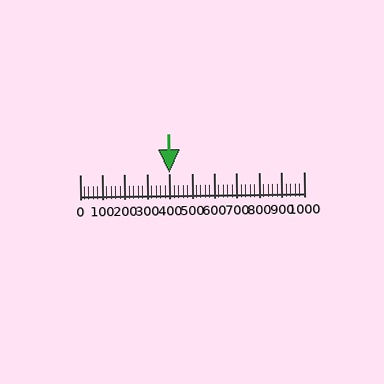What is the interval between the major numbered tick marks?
The major tick marks are spaced 100 units apart.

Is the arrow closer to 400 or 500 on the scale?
The arrow is closer to 400.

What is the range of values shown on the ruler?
The ruler shows values from 0 to 1000.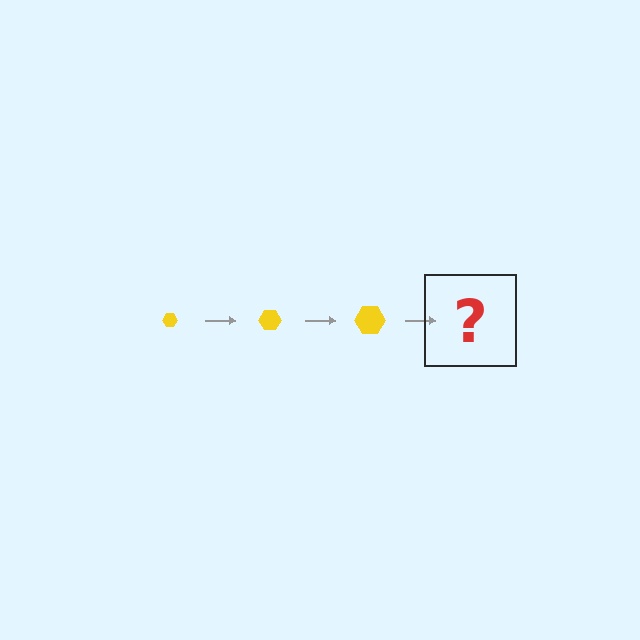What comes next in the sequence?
The next element should be a yellow hexagon, larger than the previous one.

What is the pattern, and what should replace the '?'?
The pattern is that the hexagon gets progressively larger each step. The '?' should be a yellow hexagon, larger than the previous one.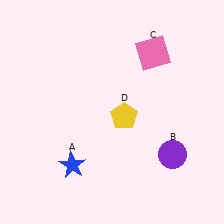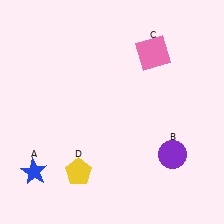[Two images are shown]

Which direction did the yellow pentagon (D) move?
The yellow pentagon (D) moved down.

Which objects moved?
The objects that moved are: the blue star (A), the yellow pentagon (D).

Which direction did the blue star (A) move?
The blue star (A) moved left.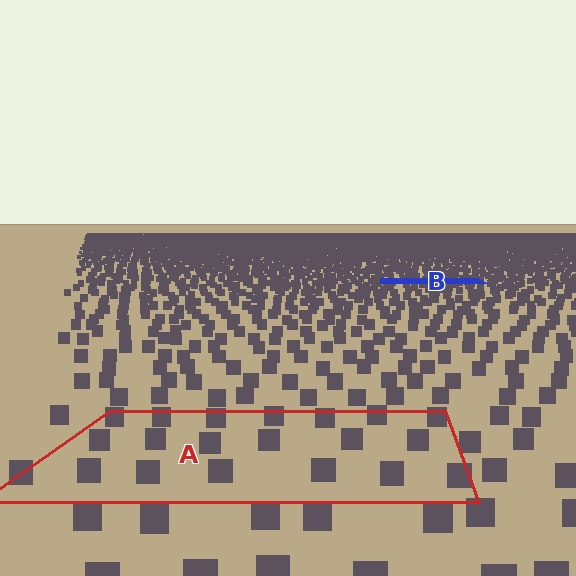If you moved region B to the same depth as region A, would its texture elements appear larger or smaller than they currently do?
They would appear larger. At a closer depth, the same texture elements are projected at a bigger on-screen size.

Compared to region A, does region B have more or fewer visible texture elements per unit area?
Region B has more texture elements per unit area — they are packed more densely because it is farther away.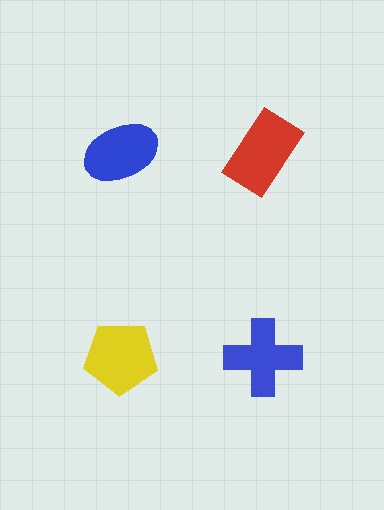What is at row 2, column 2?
A blue cross.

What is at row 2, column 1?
A yellow pentagon.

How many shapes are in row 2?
2 shapes.